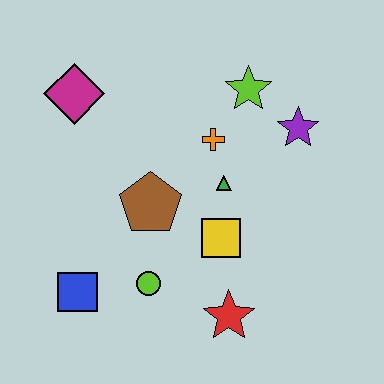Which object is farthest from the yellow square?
The magenta diamond is farthest from the yellow square.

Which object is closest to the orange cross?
The green triangle is closest to the orange cross.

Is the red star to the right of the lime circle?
Yes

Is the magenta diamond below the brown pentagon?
No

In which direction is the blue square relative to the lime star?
The blue square is below the lime star.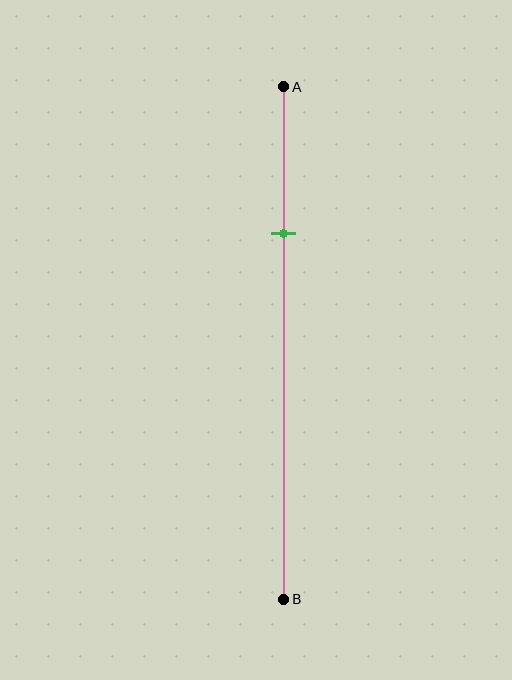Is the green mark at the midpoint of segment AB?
No, the mark is at about 30% from A, not at the 50% midpoint.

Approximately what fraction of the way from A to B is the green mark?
The green mark is approximately 30% of the way from A to B.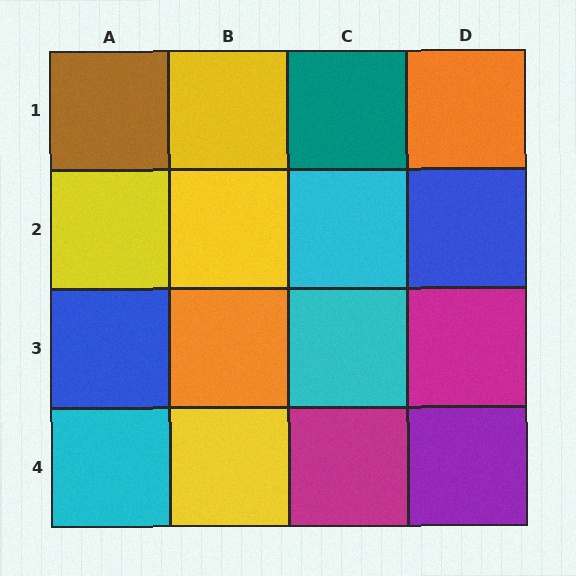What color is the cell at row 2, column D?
Blue.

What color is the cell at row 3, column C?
Cyan.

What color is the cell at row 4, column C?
Magenta.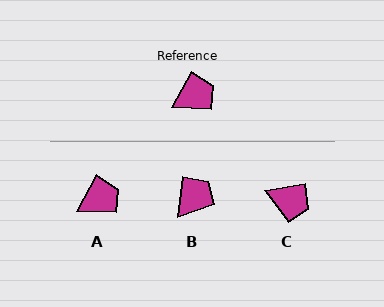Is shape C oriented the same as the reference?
No, it is off by about 51 degrees.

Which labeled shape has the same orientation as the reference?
A.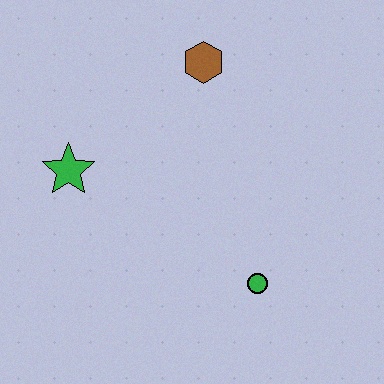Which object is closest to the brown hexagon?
The green star is closest to the brown hexagon.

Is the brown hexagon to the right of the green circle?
No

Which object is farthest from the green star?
The green circle is farthest from the green star.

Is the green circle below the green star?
Yes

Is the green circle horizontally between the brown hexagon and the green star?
No